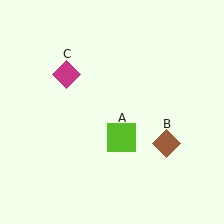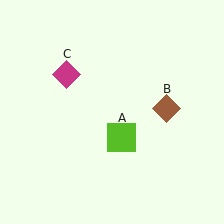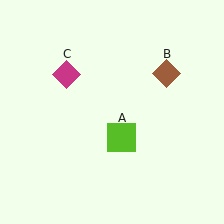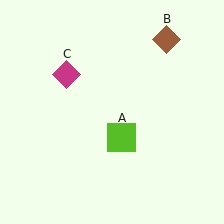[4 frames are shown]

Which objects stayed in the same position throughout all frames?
Lime square (object A) and magenta diamond (object C) remained stationary.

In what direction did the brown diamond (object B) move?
The brown diamond (object B) moved up.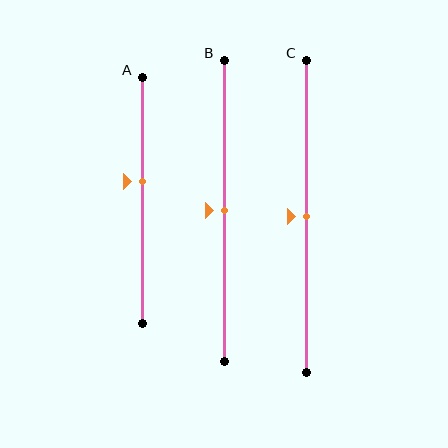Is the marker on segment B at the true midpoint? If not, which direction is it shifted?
Yes, the marker on segment B is at the true midpoint.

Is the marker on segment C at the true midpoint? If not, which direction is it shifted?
Yes, the marker on segment C is at the true midpoint.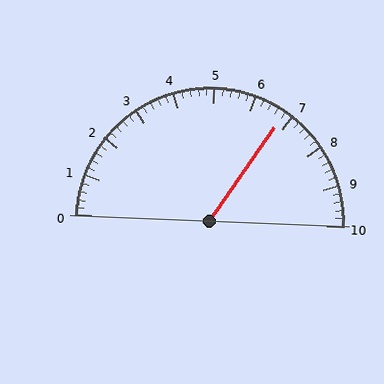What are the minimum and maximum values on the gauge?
The gauge ranges from 0 to 10.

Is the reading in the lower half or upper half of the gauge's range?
The reading is in the upper half of the range (0 to 10).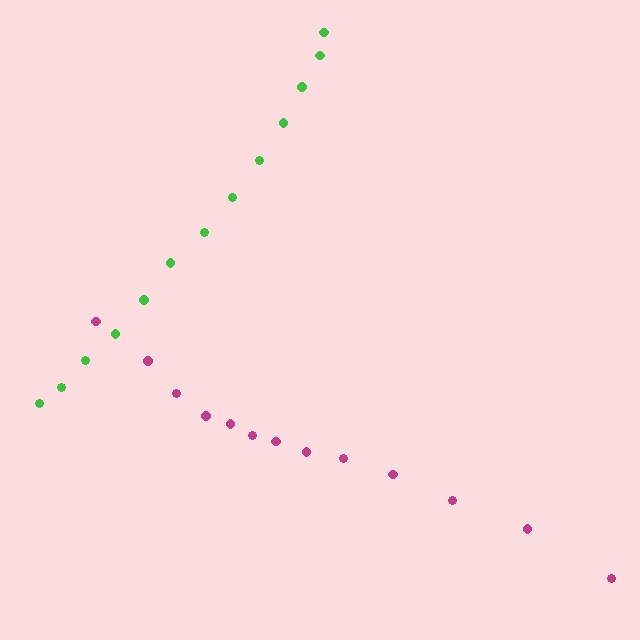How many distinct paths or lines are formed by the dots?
There are 2 distinct paths.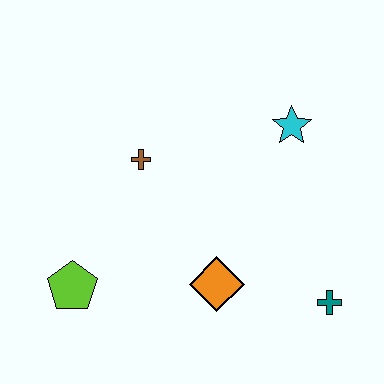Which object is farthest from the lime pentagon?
The cyan star is farthest from the lime pentagon.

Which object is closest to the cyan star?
The brown cross is closest to the cyan star.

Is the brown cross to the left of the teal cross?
Yes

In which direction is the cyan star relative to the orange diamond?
The cyan star is above the orange diamond.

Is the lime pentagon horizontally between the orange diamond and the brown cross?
No